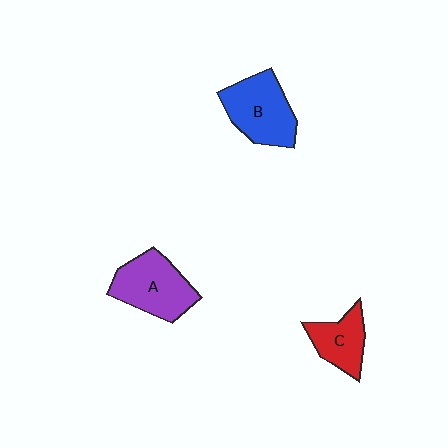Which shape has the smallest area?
Shape C (red).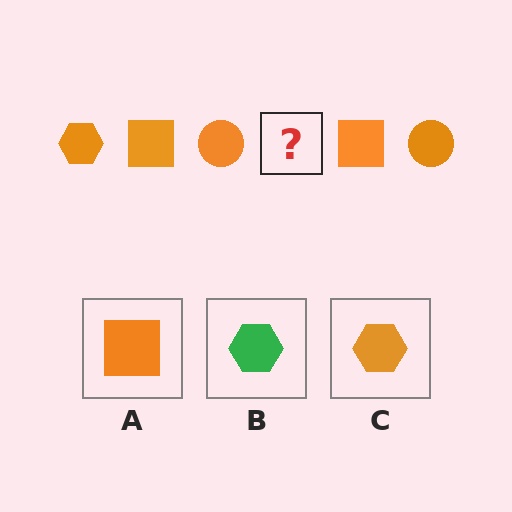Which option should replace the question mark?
Option C.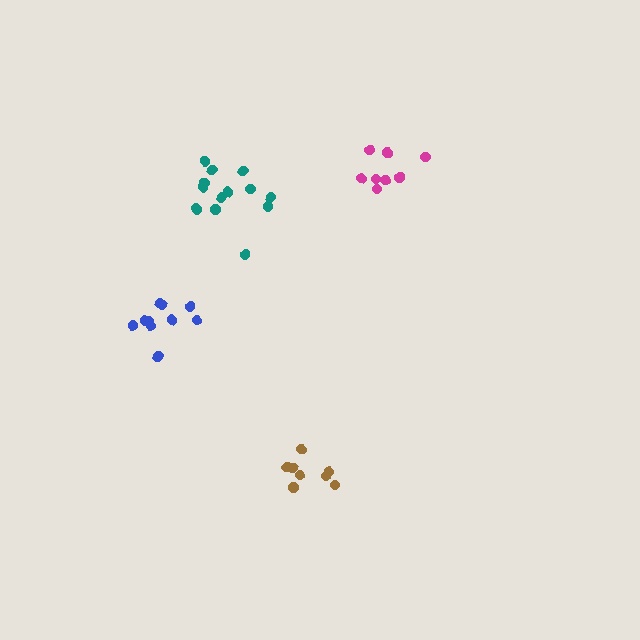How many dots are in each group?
Group 1: 8 dots, Group 2: 10 dots, Group 3: 8 dots, Group 4: 14 dots (40 total).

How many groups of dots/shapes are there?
There are 4 groups.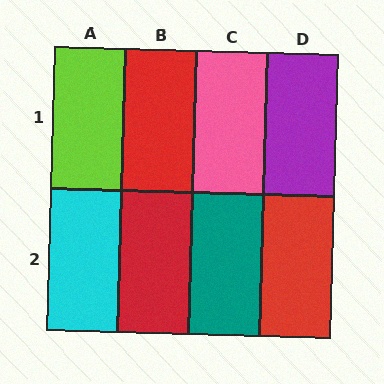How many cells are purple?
1 cell is purple.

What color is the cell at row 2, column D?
Red.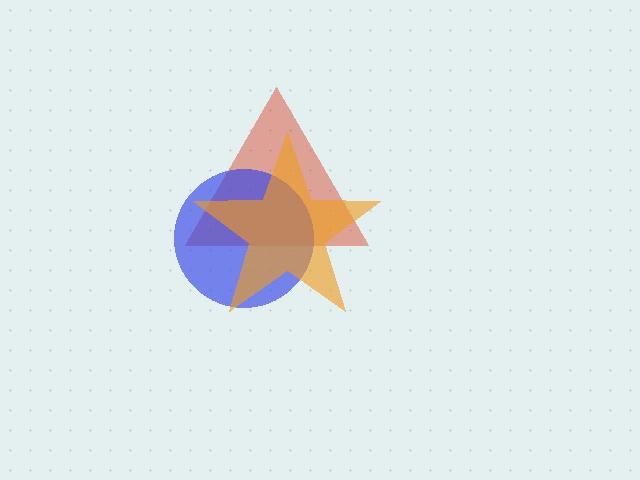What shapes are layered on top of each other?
The layered shapes are: a red triangle, a blue circle, an orange star.